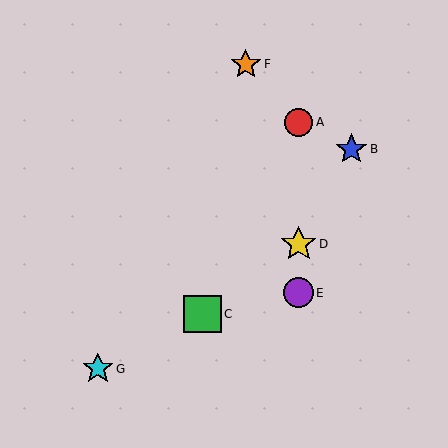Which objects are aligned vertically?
Objects A, D, E are aligned vertically.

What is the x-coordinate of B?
Object B is at x≈351.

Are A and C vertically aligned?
No, A is at x≈299 and C is at x≈203.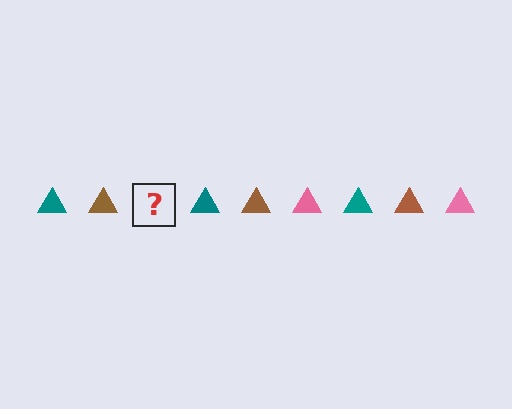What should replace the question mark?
The question mark should be replaced with a pink triangle.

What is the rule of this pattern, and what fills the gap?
The rule is that the pattern cycles through teal, brown, pink triangles. The gap should be filled with a pink triangle.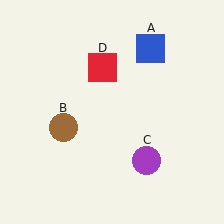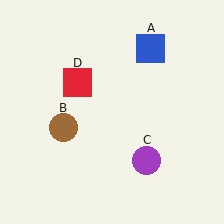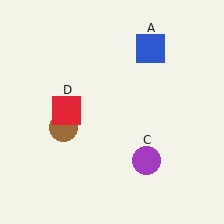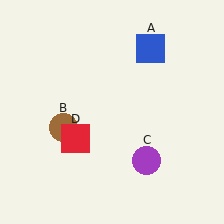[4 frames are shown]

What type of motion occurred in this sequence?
The red square (object D) rotated counterclockwise around the center of the scene.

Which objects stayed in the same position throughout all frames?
Blue square (object A) and brown circle (object B) and purple circle (object C) remained stationary.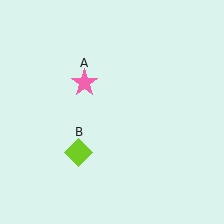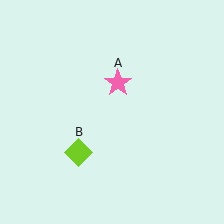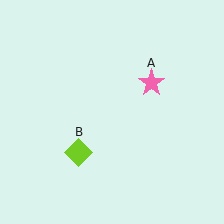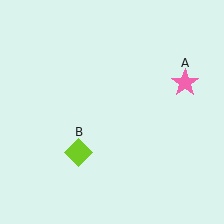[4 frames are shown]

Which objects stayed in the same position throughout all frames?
Lime diamond (object B) remained stationary.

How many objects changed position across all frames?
1 object changed position: pink star (object A).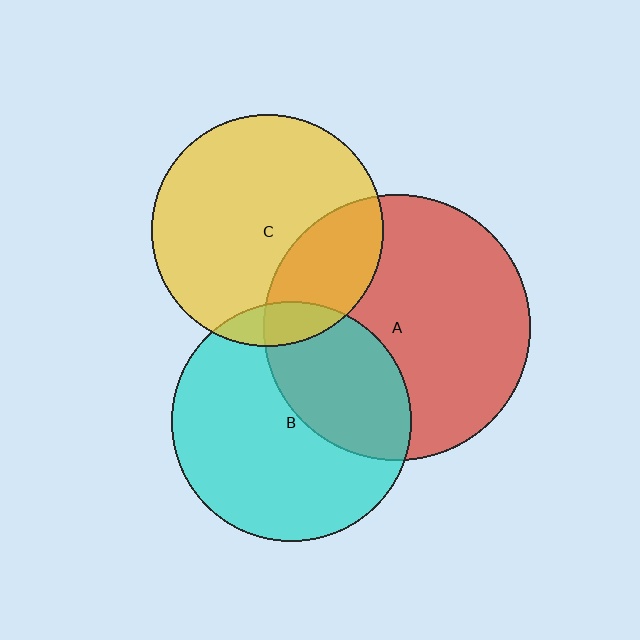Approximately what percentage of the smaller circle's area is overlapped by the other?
Approximately 10%.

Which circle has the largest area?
Circle A (red).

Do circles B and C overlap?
Yes.